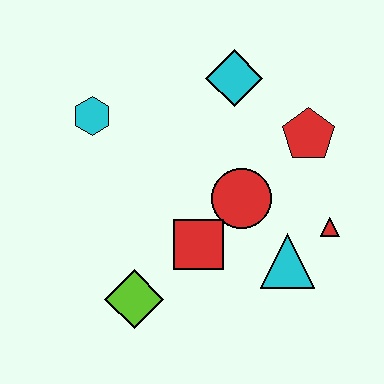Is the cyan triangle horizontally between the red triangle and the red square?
Yes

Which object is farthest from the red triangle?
The cyan hexagon is farthest from the red triangle.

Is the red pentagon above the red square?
Yes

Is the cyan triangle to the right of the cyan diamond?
Yes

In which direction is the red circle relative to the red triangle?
The red circle is to the left of the red triangle.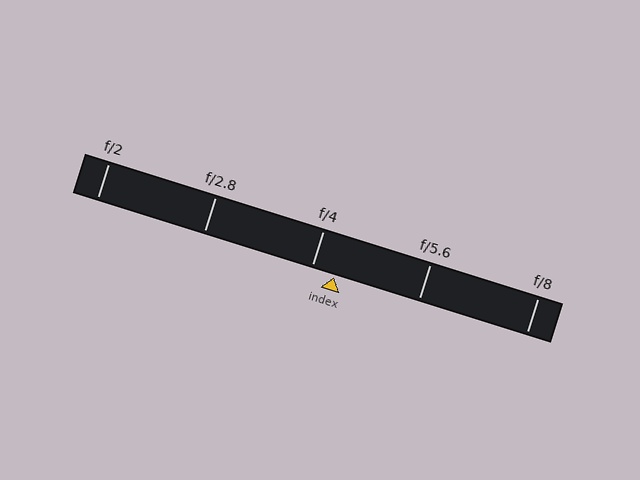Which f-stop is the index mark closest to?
The index mark is closest to f/4.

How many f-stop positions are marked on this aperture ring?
There are 5 f-stop positions marked.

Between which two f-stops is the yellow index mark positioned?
The index mark is between f/4 and f/5.6.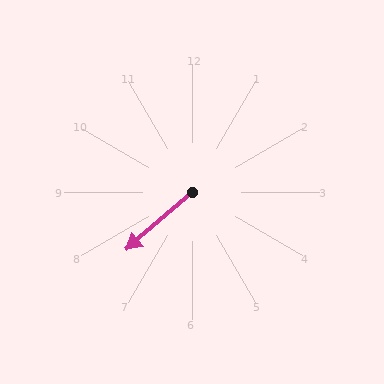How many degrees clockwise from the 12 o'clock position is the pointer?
Approximately 229 degrees.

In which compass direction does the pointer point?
Southwest.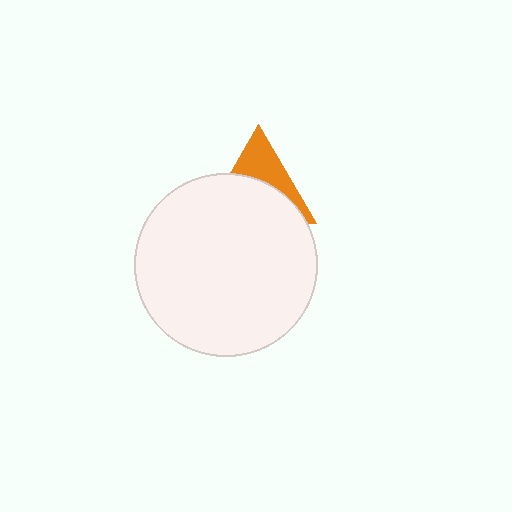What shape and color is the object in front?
The object in front is a white circle.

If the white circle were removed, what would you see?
You would see the complete orange triangle.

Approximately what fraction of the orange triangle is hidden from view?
Roughly 60% of the orange triangle is hidden behind the white circle.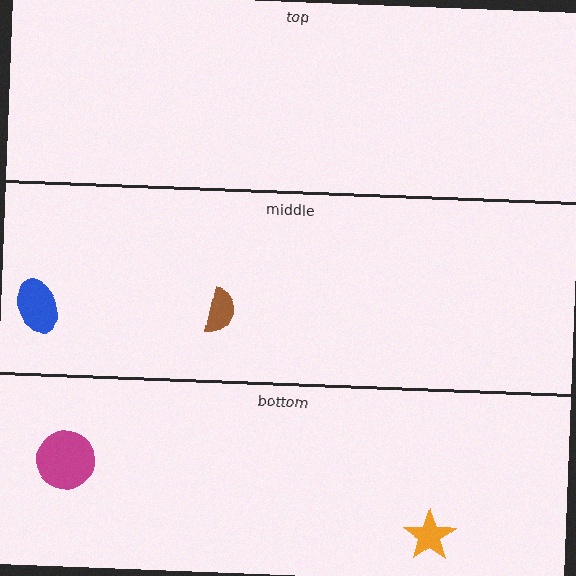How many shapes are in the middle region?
2.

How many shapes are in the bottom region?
2.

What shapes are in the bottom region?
The orange star, the magenta circle.